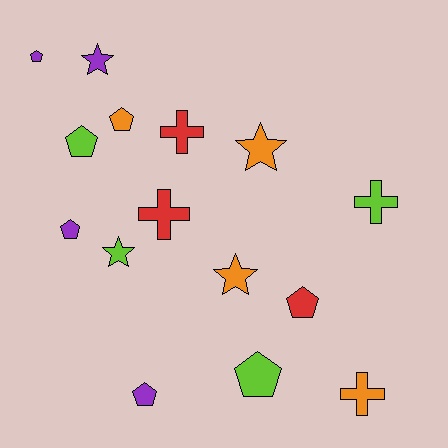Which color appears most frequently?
Purple, with 4 objects.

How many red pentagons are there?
There is 1 red pentagon.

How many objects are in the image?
There are 15 objects.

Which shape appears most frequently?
Pentagon, with 7 objects.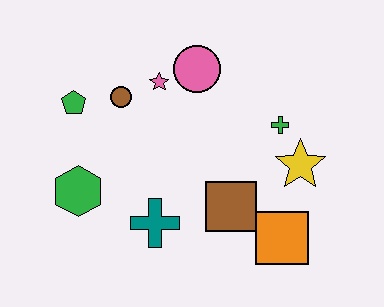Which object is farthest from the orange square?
The green pentagon is farthest from the orange square.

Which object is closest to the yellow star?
The green cross is closest to the yellow star.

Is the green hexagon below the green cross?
Yes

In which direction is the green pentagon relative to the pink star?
The green pentagon is to the left of the pink star.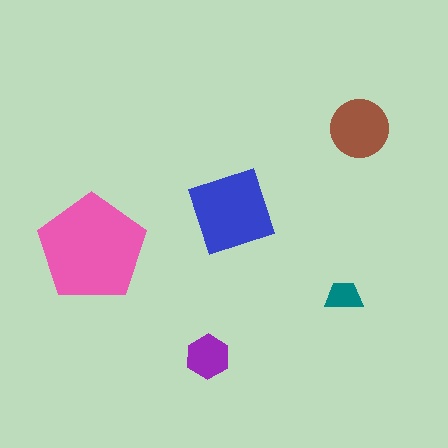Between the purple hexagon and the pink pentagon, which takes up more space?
The pink pentagon.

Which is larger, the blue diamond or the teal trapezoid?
The blue diamond.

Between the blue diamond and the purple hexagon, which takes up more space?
The blue diamond.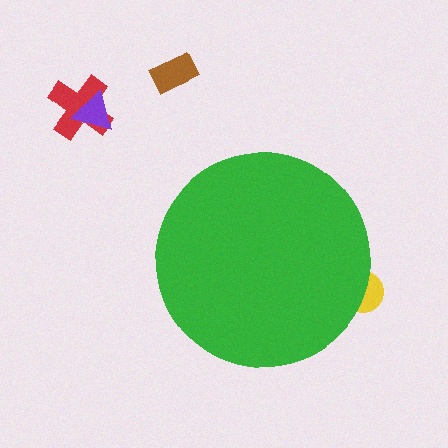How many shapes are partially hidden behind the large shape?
1 shape is partially hidden.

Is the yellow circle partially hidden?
Yes, the yellow circle is partially hidden behind the green circle.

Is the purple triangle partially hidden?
No, the purple triangle is fully visible.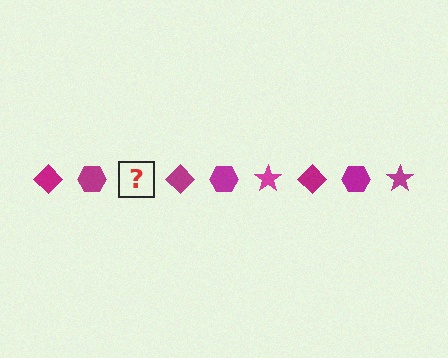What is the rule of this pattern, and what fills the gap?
The rule is that the pattern cycles through diamond, hexagon, star shapes in magenta. The gap should be filled with a magenta star.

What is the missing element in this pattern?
The missing element is a magenta star.